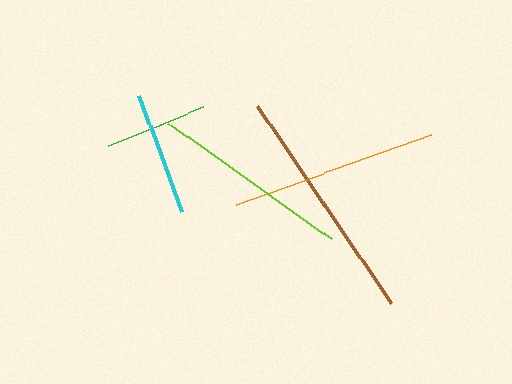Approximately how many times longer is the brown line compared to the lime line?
The brown line is approximately 1.2 times the length of the lime line.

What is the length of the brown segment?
The brown segment is approximately 238 pixels long.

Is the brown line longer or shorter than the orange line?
The brown line is longer than the orange line.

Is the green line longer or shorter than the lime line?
The lime line is longer than the green line.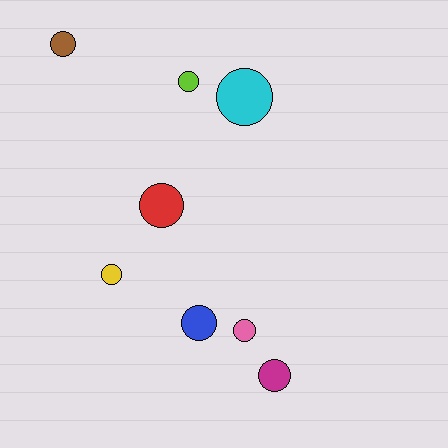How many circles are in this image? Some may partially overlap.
There are 8 circles.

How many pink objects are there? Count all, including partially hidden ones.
There is 1 pink object.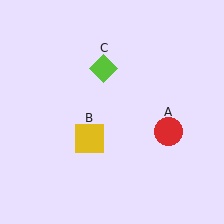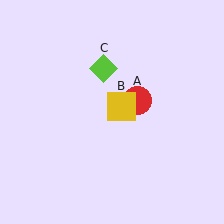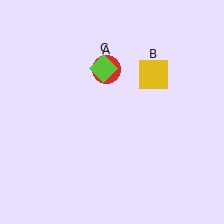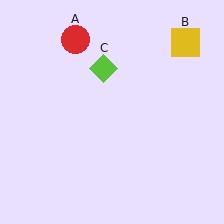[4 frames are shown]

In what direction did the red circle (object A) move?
The red circle (object A) moved up and to the left.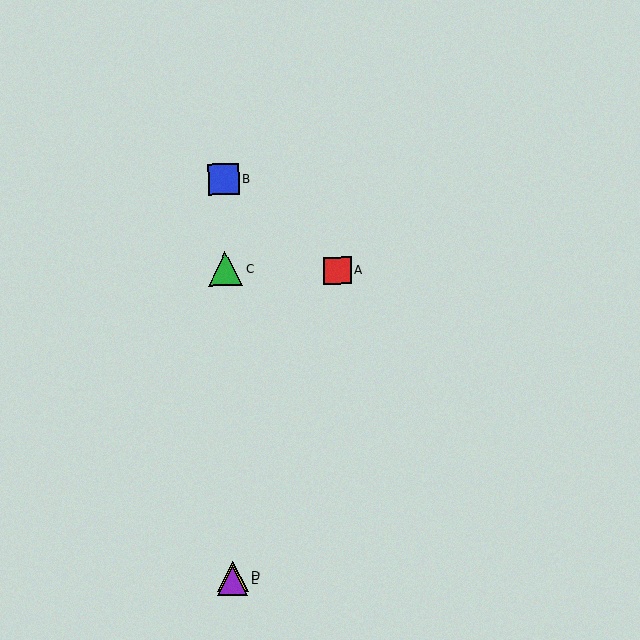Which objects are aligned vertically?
Objects B, C, D, E are aligned vertically.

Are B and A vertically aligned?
No, B is at x≈223 and A is at x≈337.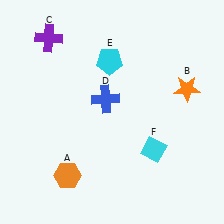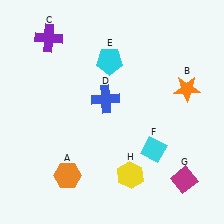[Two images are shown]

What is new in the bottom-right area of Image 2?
A yellow hexagon (H) was added in the bottom-right area of Image 2.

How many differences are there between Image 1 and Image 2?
There are 2 differences between the two images.